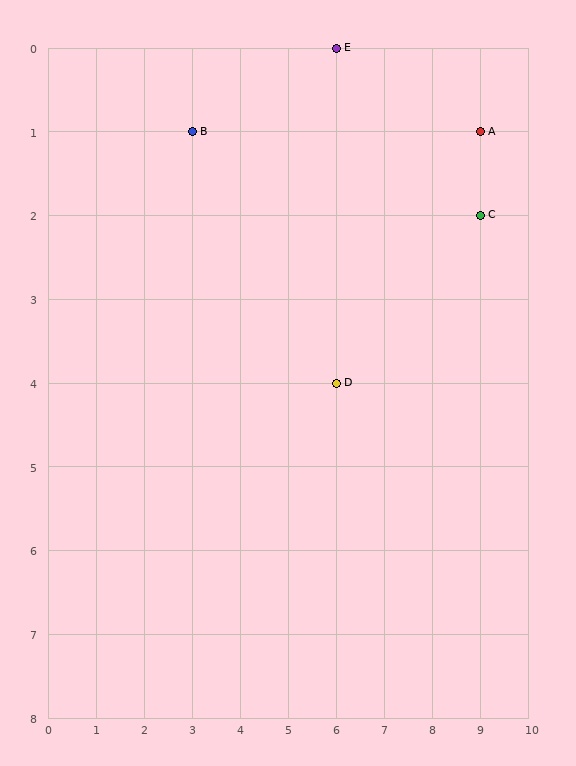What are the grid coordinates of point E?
Point E is at grid coordinates (6, 0).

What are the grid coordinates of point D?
Point D is at grid coordinates (6, 4).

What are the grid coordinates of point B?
Point B is at grid coordinates (3, 1).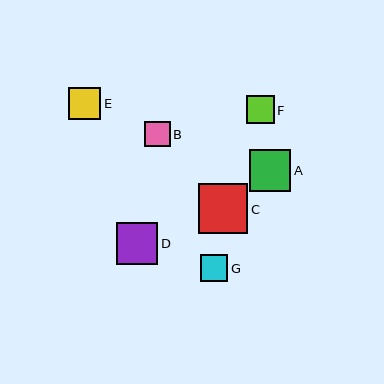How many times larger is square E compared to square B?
Square E is approximately 1.3 times the size of square B.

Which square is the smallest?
Square B is the smallest with a size of approximately 25 pixels.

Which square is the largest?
Square C is the largest with a size of approximately 50 pixels.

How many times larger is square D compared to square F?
Square D is approximately 1.5 times the size of square F.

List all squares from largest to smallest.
From largest to smallest: C, A, D, E, F, G, B.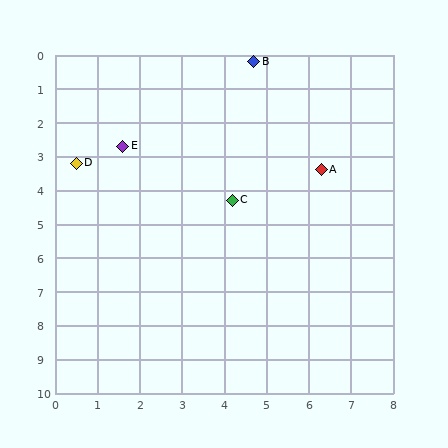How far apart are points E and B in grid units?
Points E and B are about 4.0 grid units apart.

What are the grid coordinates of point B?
Point B is at approximately (4.7, 0.2).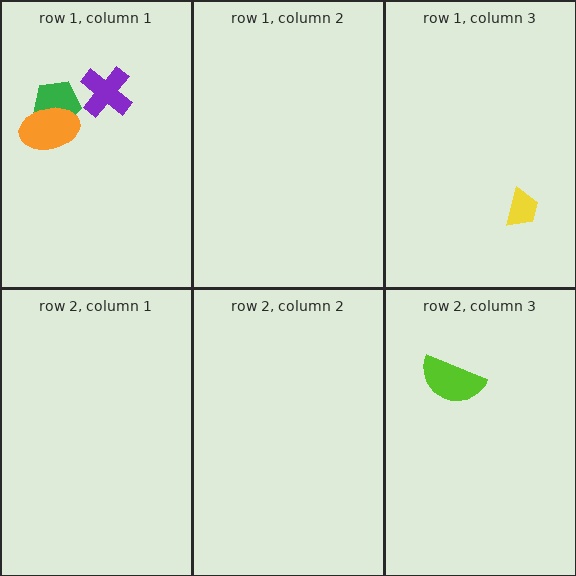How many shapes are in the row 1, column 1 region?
3.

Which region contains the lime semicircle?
The row 2, column 3 region.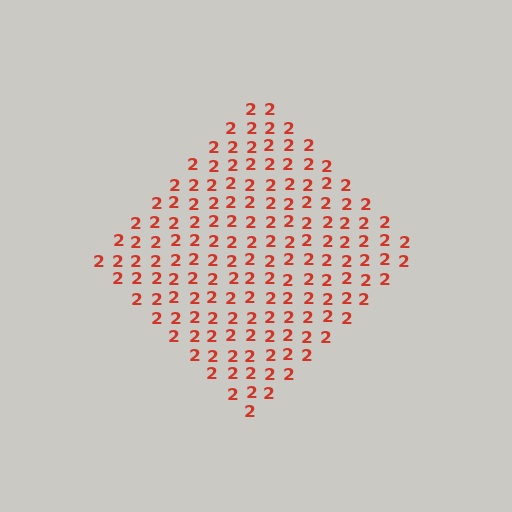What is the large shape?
The large shape is a diamond.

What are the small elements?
The small elements are digit 2's.